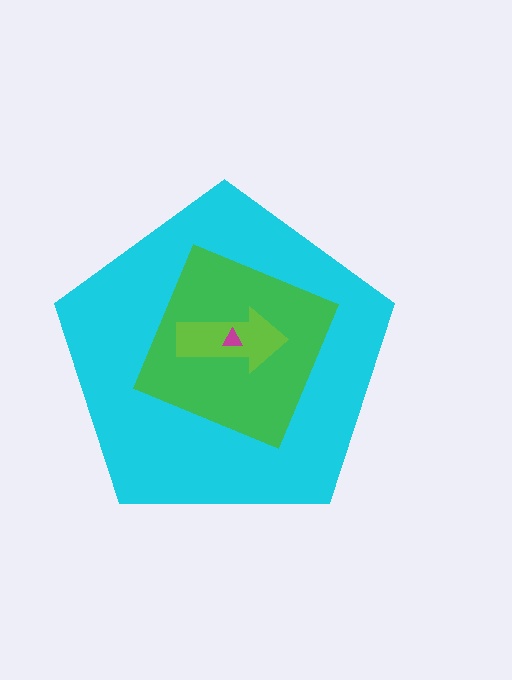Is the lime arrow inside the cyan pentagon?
Yes.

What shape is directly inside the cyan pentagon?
The green square.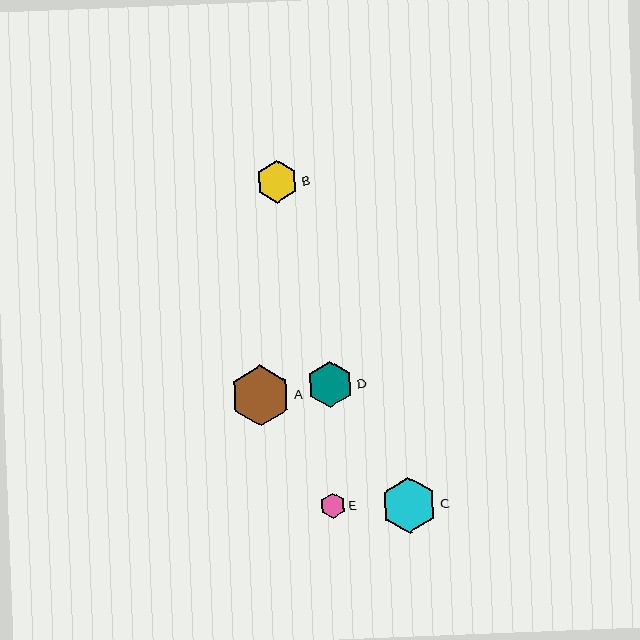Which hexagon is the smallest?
Hexagon E is the smallest with a size of approximately 26 pixels.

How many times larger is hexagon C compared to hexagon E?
Hexagon C is approximately 2.2 times the size of hexagon E.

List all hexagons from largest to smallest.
From largest to smallest: A, C, D, B, E.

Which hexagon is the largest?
Hexagon A is the largest with a size of approximately 61 pixels.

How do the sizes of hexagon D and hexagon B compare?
Hexagon D and hexagon B are approximately the same size.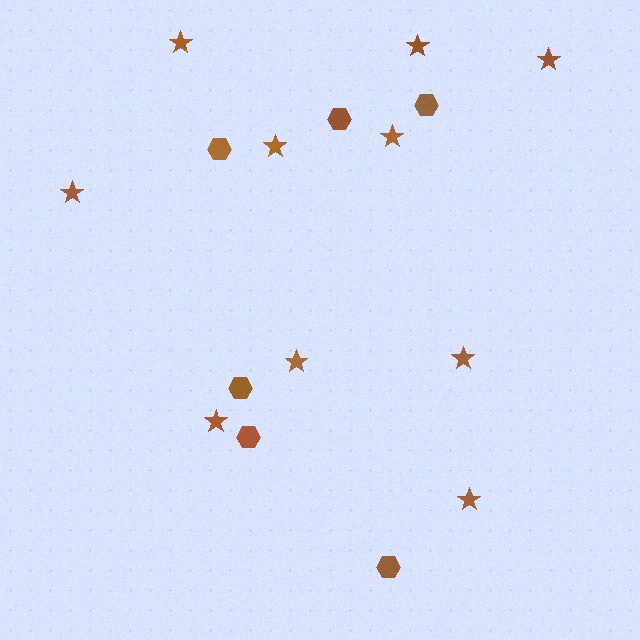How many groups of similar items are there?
There are 2 groups: one group of stars (10) and one group of hexagons (6).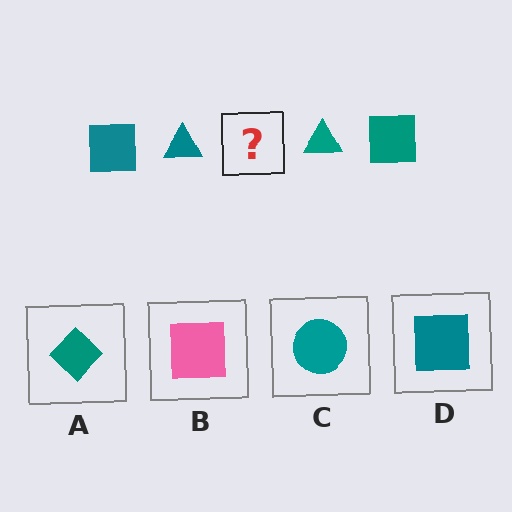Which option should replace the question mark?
Option D.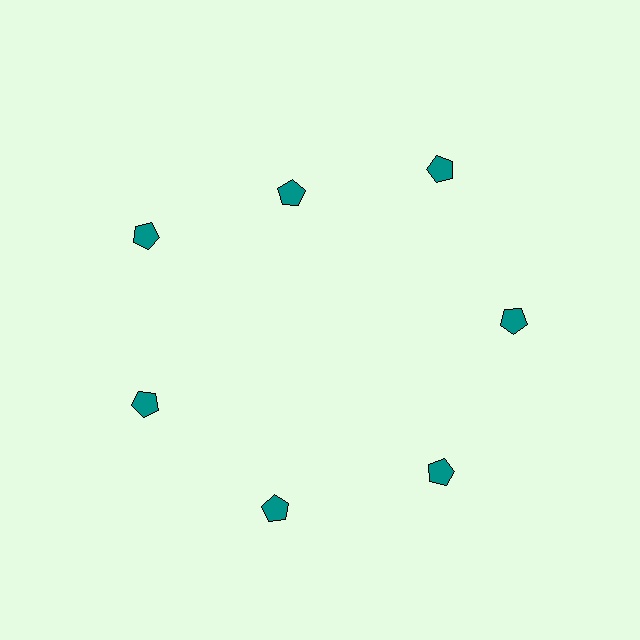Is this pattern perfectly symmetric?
No. The 7 teal pentagons are arranged in a ring, but one element near the 12 o'clock position is pulled inward toward the center, breaking the 7-fold rotational symmetry.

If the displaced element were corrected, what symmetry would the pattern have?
It would have 7-fold rotational symmetry — the pattern would map onto itself every 51 degrees.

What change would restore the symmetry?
The symmetry would be restored by moving it outward, back onto the ring so that all 7 pentagons sit at equal angles and equal distance from the center.